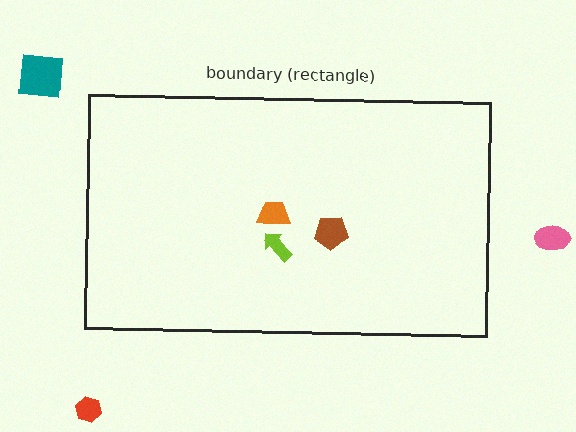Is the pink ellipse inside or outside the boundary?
Outside.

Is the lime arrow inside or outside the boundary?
Inside.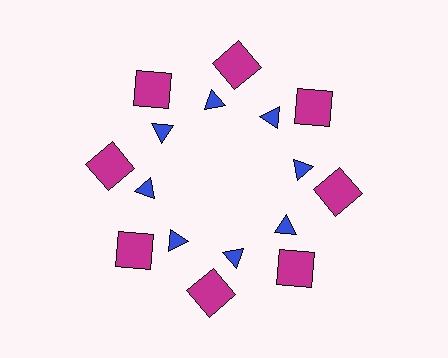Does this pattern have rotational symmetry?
Yes, this pattern has 8-fold rotational symmetry. It looks the same after rotating 45 degrees around the center.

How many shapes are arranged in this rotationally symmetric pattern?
There are 16 shapes, arranged in 8 groups of 2.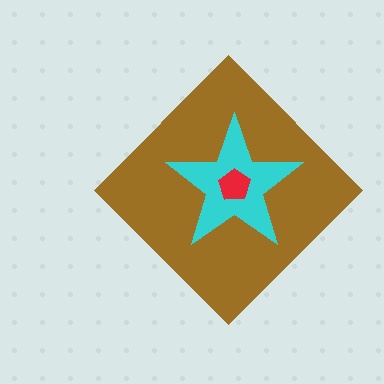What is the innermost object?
The red pentagon.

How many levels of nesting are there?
3.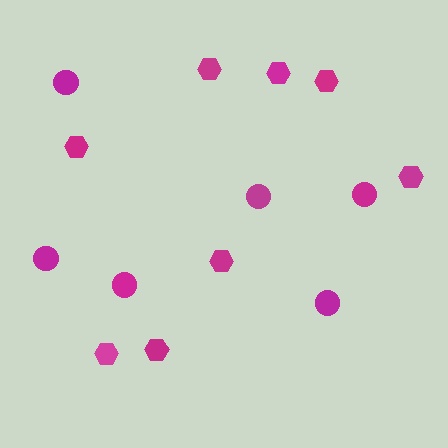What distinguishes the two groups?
There are 2 groups: one group of circles (6) and one group of hexagons (8).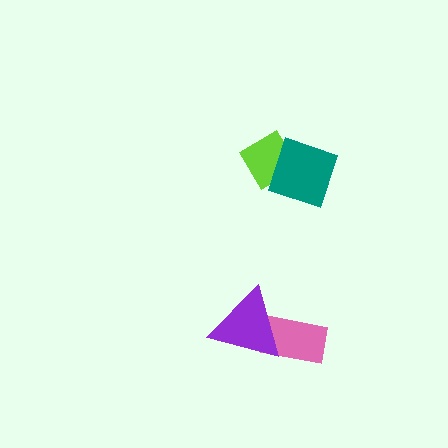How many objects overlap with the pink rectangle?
1 object overlaps with the pink rectangle.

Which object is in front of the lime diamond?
The teal diamond is in front of the lime diamond.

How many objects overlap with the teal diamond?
1 object overlaps with the teal diamond.